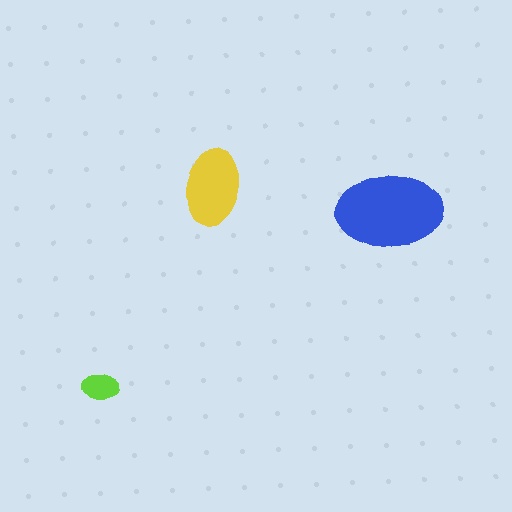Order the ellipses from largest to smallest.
the blue one, the yellow one, the lime one.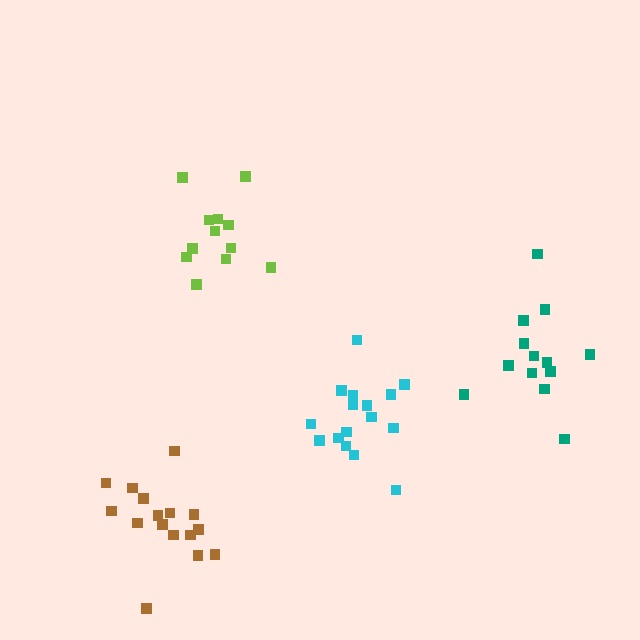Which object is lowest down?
The brown cluster is bottommost.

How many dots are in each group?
Group 1: 13 dots, Group 2: 16 dots, Group 3: 16 dots, Group 4: 12 dots (57 total).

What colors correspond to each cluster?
The clusters are colored: teal, cyan, brown, lime.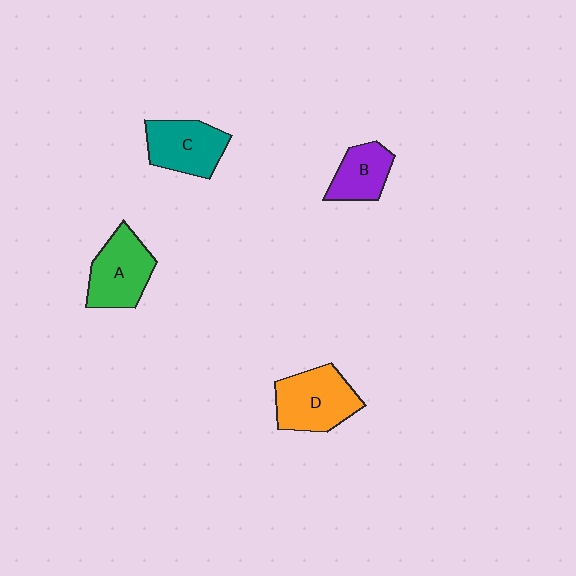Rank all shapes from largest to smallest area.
From largest to smallest: D (orange), A (green), C (teal), B (purple).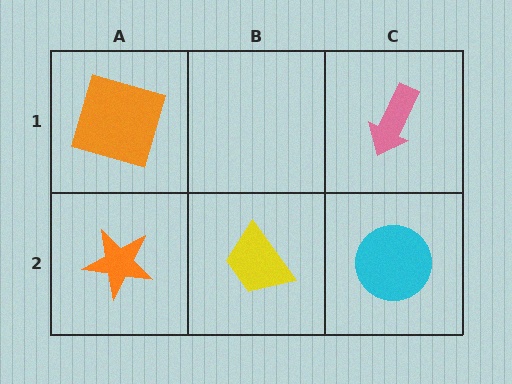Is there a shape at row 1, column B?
No, that cell is empty.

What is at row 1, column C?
A pink arrow.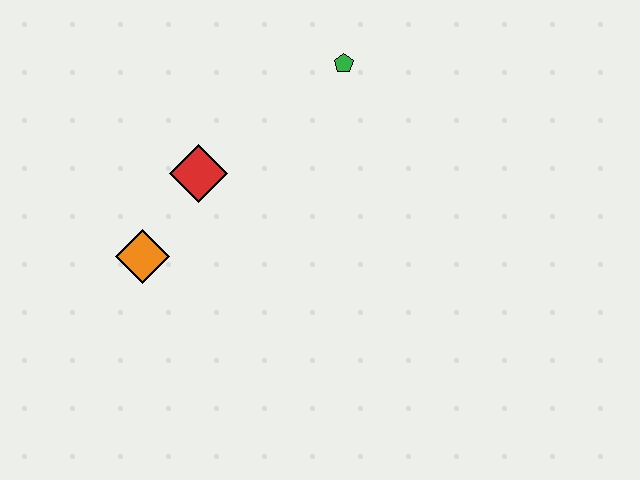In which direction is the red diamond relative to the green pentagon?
The red diamond is to the left of the green pentagon.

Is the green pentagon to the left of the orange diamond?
No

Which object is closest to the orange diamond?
The red diamond is closest to the orange diamond.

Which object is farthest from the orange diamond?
The green pentagon is farthest from the orange diamond.